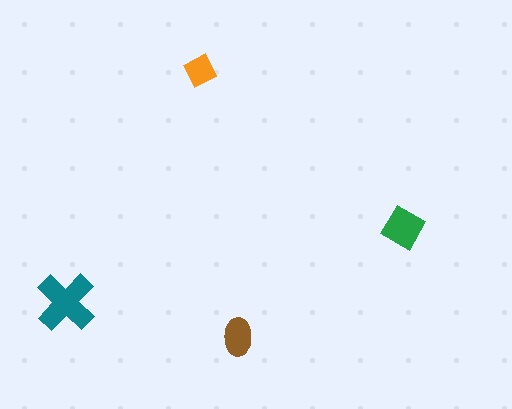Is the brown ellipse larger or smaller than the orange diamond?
Larger.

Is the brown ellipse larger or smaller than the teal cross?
Smaller.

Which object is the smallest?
The orange diamond.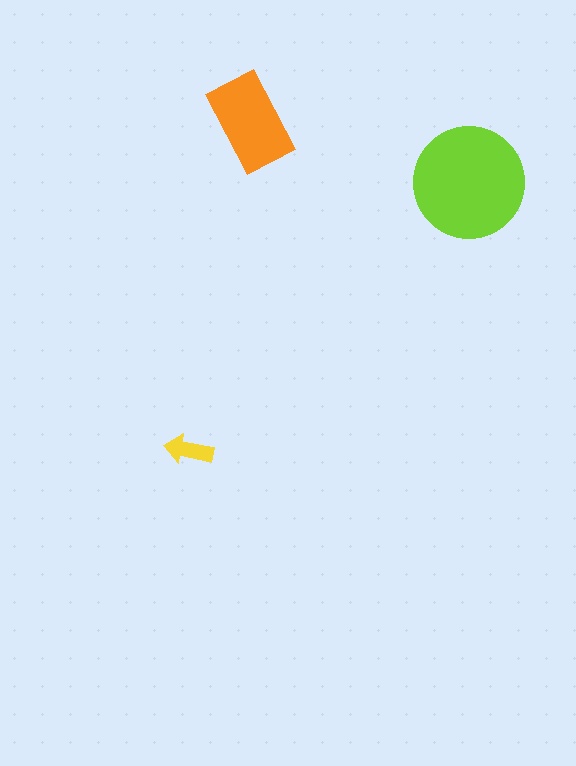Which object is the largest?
The lime circle.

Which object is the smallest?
The yellow arrow.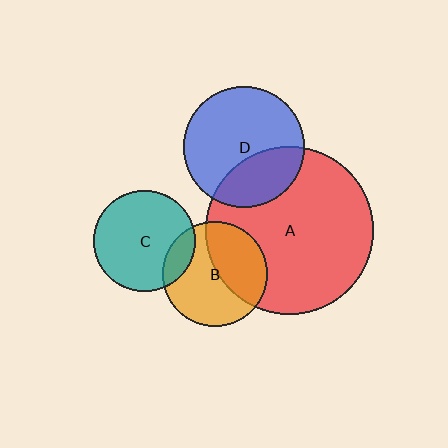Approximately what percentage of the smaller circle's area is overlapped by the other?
Approximately 40%.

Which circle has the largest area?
Circle A (red).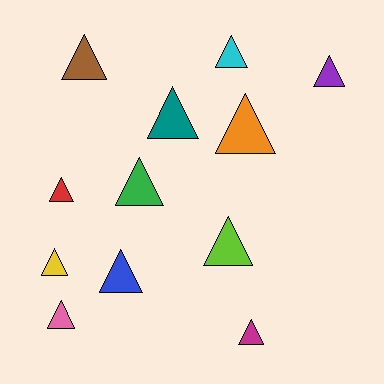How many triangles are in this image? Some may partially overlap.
There are 12 triangles.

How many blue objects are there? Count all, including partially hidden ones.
There is 1 blue object.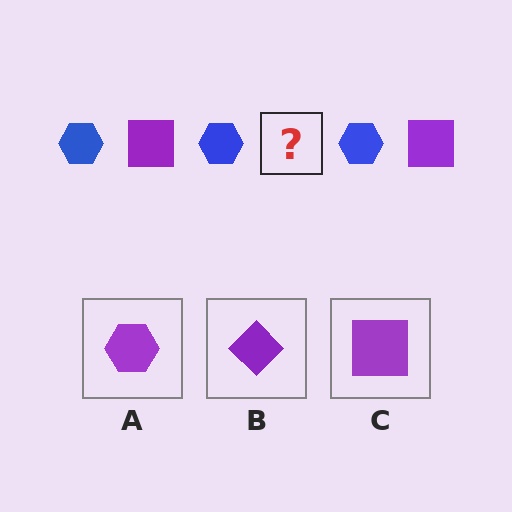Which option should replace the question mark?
Option C.